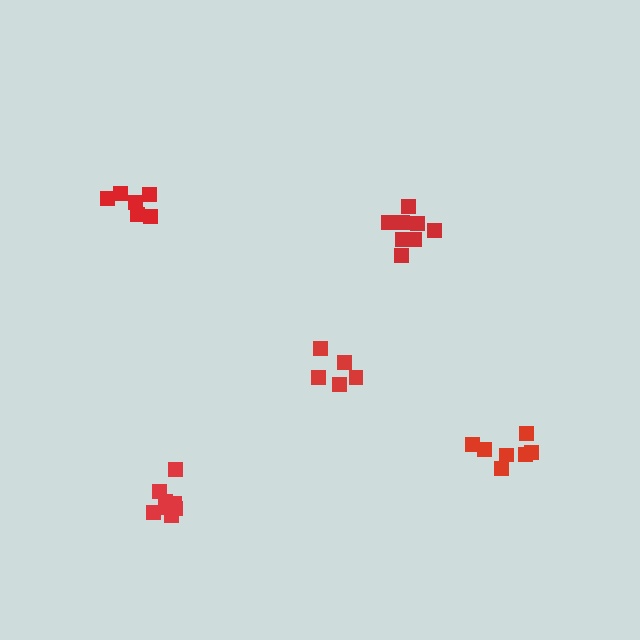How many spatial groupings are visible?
There are 5 spatial groupings.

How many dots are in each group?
Group 1: 5 dots, Group 2: 6 dots, Group 3: 7 dots, Group 4: 8 dots, Group 5: 9 dots (35 total).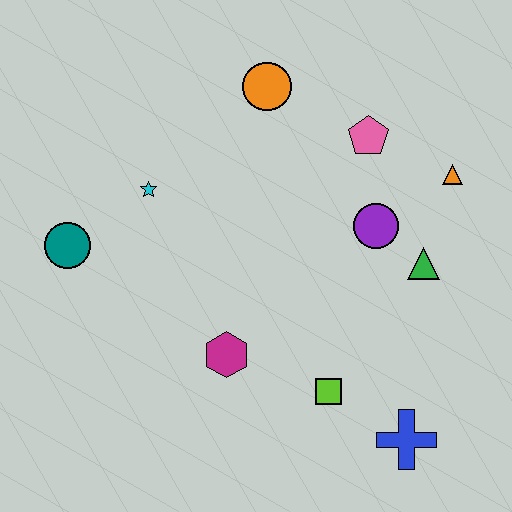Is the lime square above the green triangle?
No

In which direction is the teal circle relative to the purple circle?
The teal circle is to the left of the purple circle.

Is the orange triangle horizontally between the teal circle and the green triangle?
No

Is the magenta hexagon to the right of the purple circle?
No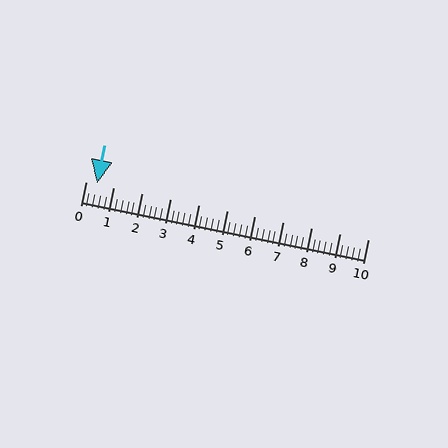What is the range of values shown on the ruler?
The ruler shows values from 0 to 10.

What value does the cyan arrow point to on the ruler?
The cyan arrow points to approximately 0.4.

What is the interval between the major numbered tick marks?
The major tick marks are spaced 1 units apart.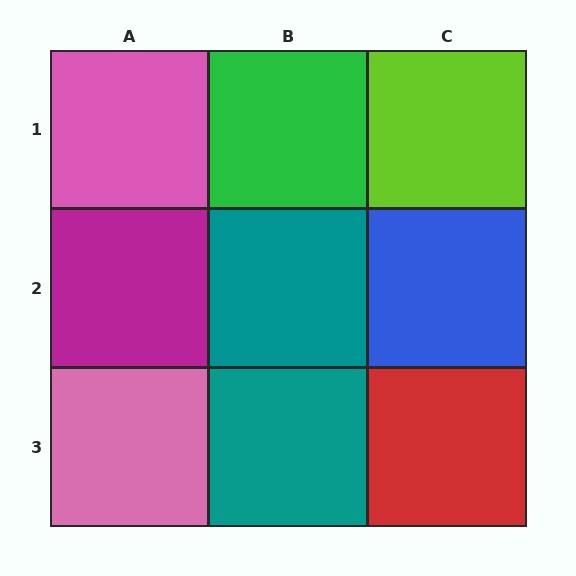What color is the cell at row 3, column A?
Pink.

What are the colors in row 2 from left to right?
Magenta, teal, blue.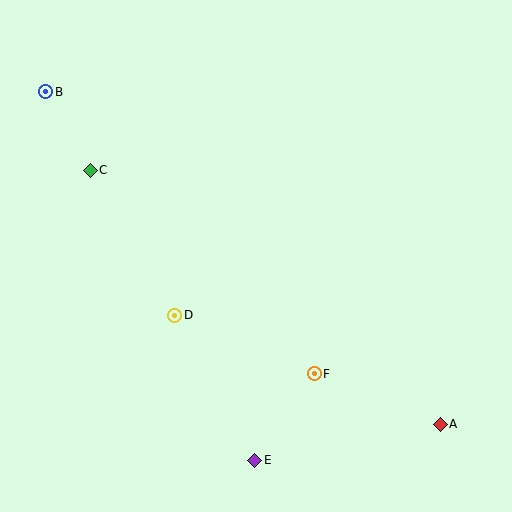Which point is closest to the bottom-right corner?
Point A is closest to the bottom-right corner.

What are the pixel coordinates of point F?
Point F is at (314, 374).